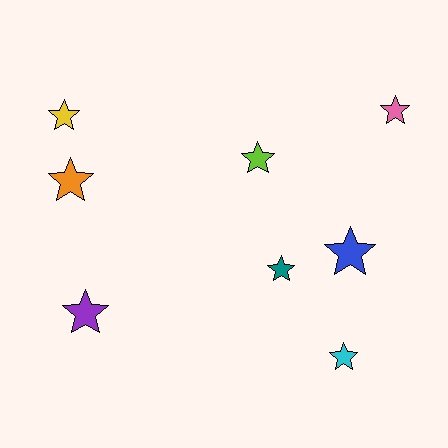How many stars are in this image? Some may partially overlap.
There are 8 stars.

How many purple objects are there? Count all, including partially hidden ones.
There is 1 purple object.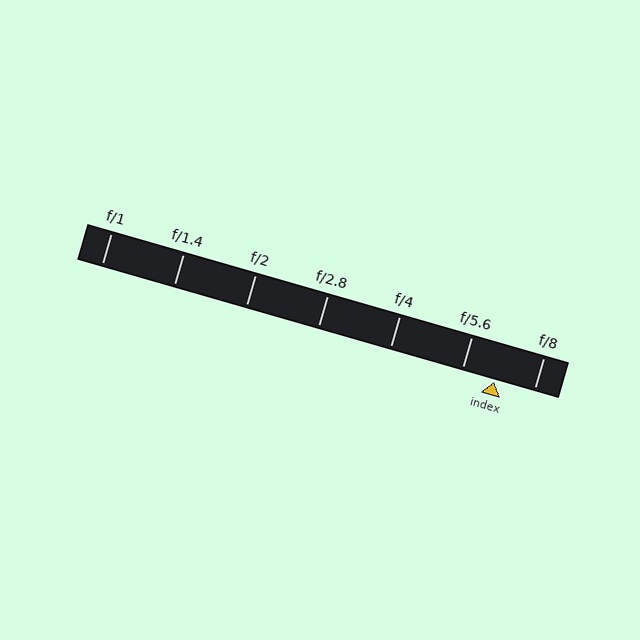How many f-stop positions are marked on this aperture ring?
There are 7 f-stop positions marked.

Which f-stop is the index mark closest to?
The index mark is closest to f/5.6.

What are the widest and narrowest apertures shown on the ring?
The widest aperture shown is f/1 and the narrowest is f/8.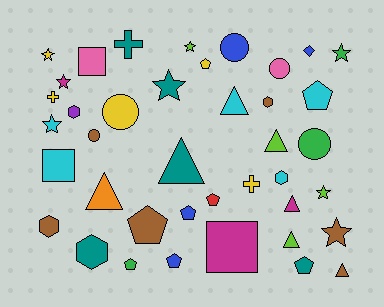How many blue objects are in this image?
There are 4 blue objects.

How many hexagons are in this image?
There are 5 hexagons.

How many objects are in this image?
There are 40 objects.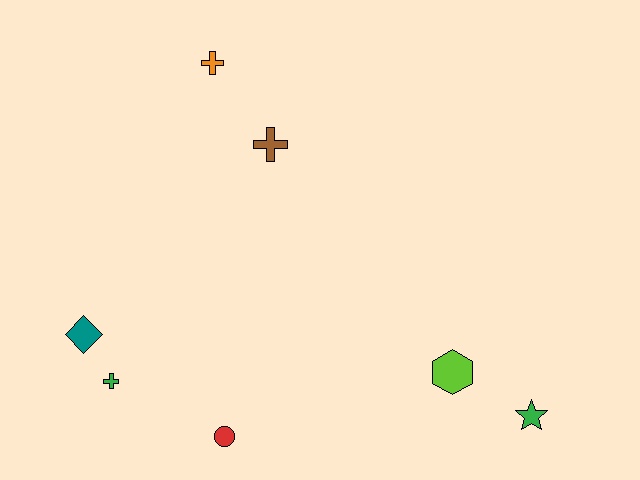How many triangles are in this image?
There are no triangles.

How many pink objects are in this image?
There are no pink objects.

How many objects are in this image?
There are 7 objects.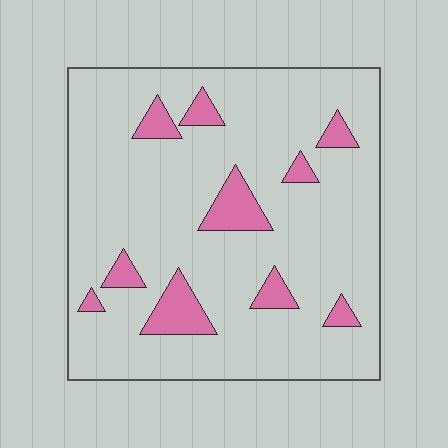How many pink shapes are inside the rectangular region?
10.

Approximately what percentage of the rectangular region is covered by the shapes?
Approximately 10%.